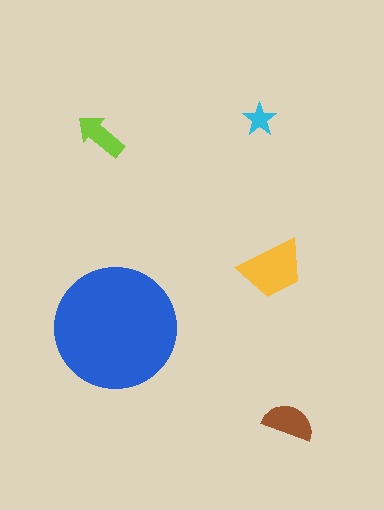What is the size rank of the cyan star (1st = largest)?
5th.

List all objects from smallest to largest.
The cyan star, the lime arrow, the brown semicircle, the yellow trapezoid, the blue circle.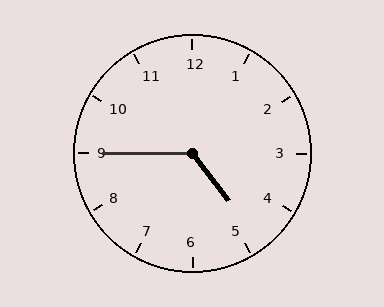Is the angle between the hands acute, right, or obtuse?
It is obtuse.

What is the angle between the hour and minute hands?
Approximately 128 degrees.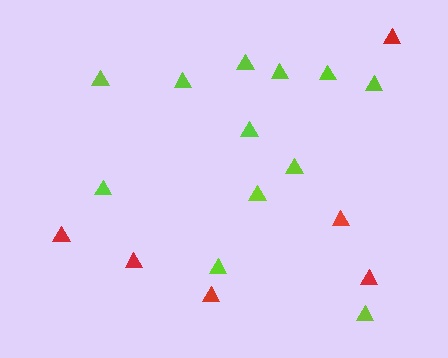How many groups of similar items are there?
There are 2 groups: one group of red triangles (6) and one group of lime triangles (12).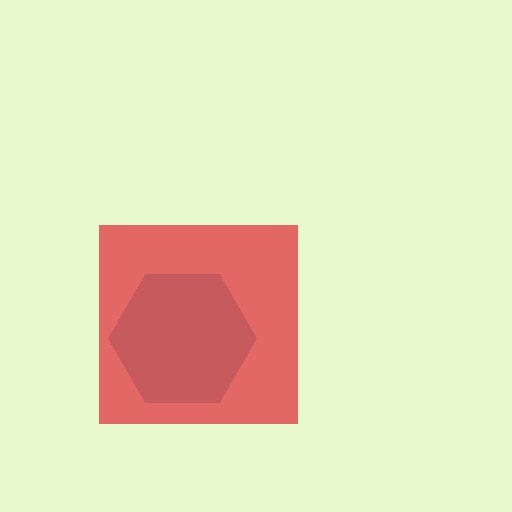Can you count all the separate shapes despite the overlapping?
Yes, there are 2 separate shapes.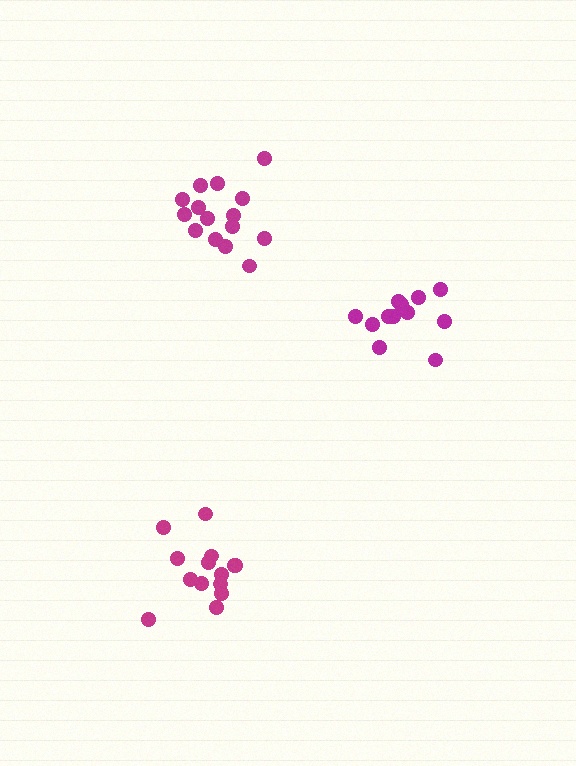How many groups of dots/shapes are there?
There are 3 groups.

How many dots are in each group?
Group 1: 15 dots, Group 2: 12 dots, Group 3: 14 dots (41 total).